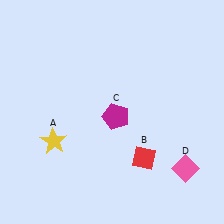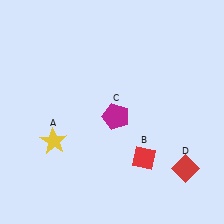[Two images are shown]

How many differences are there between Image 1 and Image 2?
There is 1 difference between the two images.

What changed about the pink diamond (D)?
In Image 1, D is pink. In Image 2, it changed to red.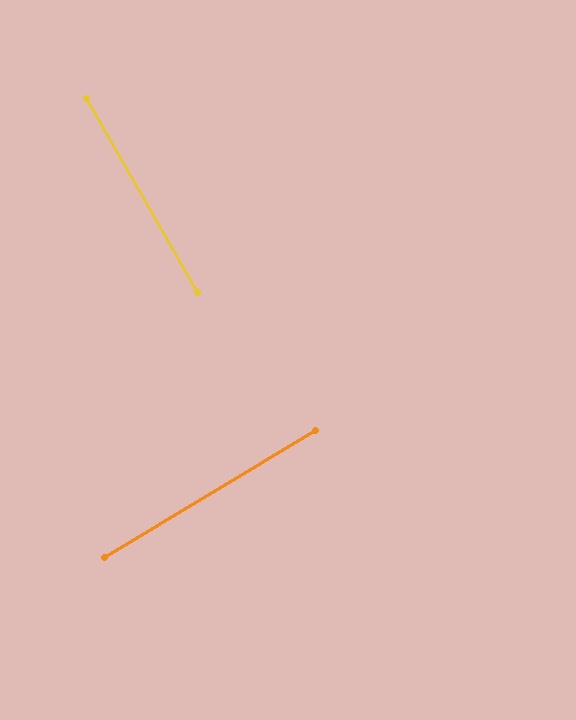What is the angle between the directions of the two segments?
Approximately 89 degrees.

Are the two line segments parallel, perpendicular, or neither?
Perpendicular — they meet at approximately 89°.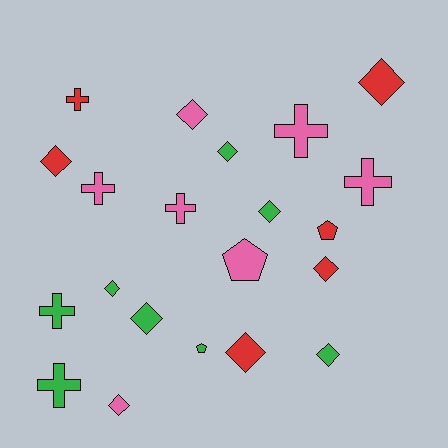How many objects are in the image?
There are 21 objects.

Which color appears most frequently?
Green, with 8 objects.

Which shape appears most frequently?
Diamond, with 11 objects.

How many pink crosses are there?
There are 4 pink crosses.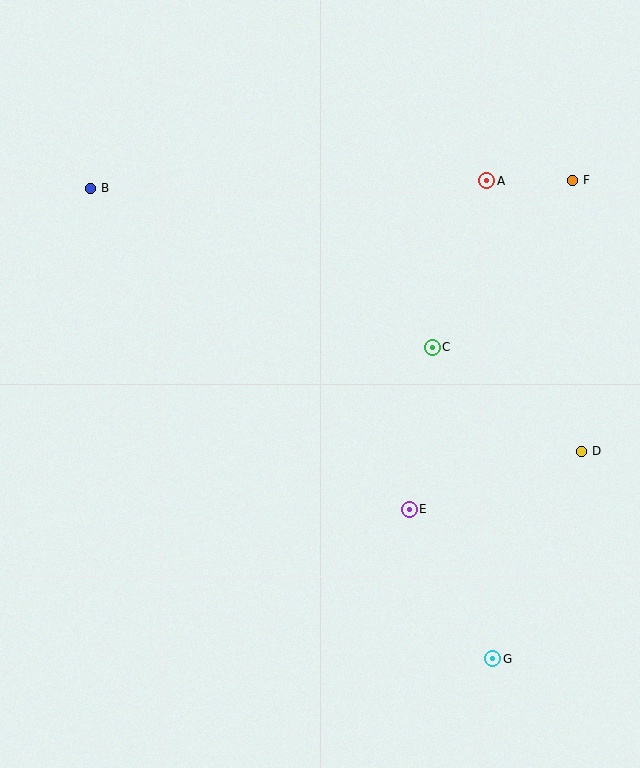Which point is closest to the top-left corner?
Point B is closest to the top-left corner.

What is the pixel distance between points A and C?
The distance between A and C is 175 pixels.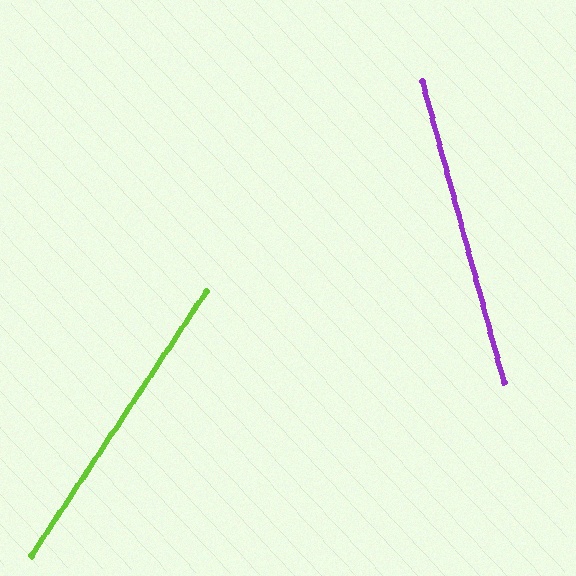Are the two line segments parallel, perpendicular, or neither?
Neither parallel nor perpendicular — they differ by about 49°.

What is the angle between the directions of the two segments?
Approximately 49 degrees.